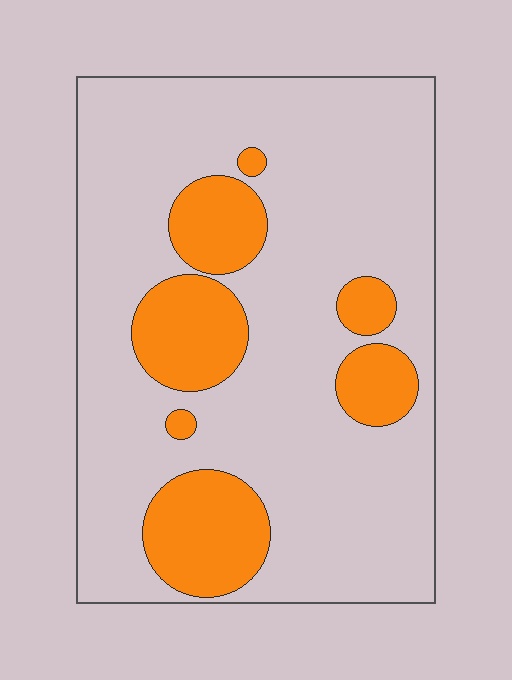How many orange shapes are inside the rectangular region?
7.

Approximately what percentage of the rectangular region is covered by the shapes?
Approximately 20%.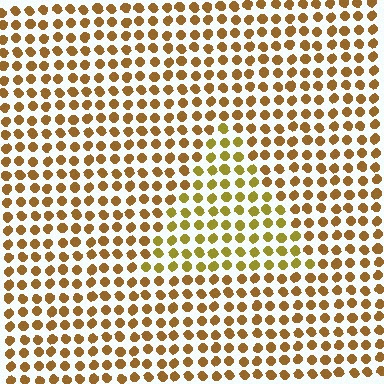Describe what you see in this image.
The image is filled with small brown elements in a uniform arrangement. A triangle-shaped region is visible where the elements are tinted to a slightly different hue, forming a subtle color boundary.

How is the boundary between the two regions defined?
The boundary is defined purely by a slight shift in hue (about 24 degrees). Spacing, size, and orientation are identical on both sides.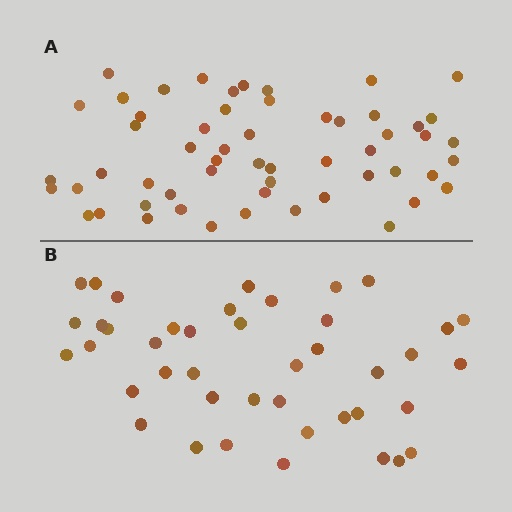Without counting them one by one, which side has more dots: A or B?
Region A (the top region) has more dots.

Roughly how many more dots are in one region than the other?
Region A has approximately 15 more dots than region B.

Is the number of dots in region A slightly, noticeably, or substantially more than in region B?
Region A has noticeably more, but not dramatically so. The ratio is roughly 1.3 to 1.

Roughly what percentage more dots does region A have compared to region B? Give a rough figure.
About 35% more.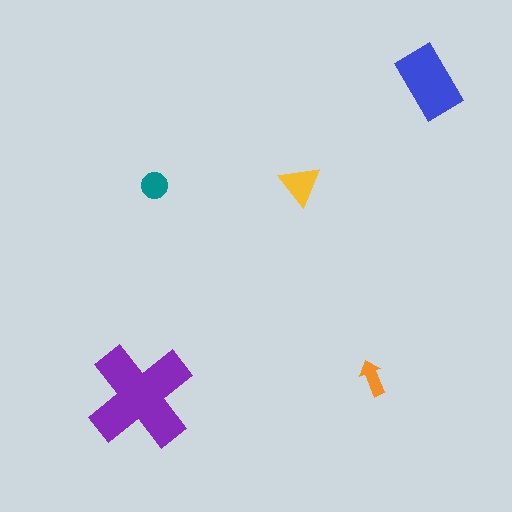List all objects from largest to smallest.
The purple cross, the blue rectangle, the yellow triangle, the teal circle, the orange arrow.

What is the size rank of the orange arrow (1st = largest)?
5th.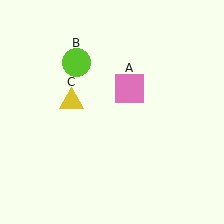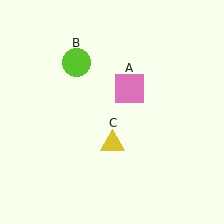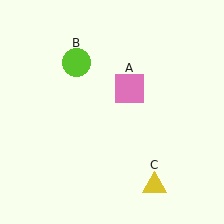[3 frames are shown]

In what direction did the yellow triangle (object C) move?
The yellow triangle (object C) moved down and to the right.